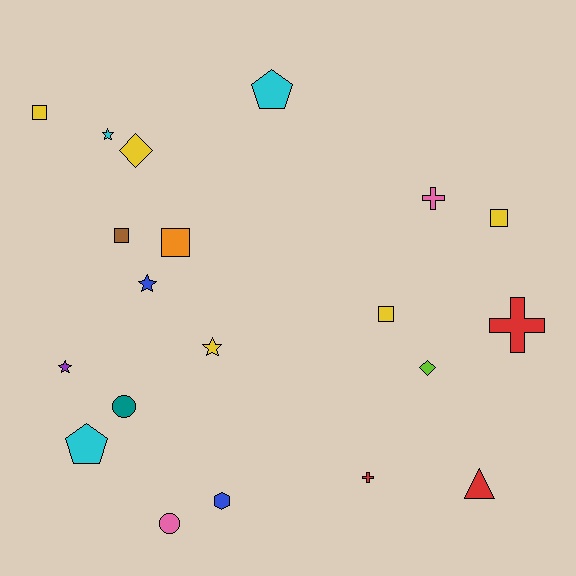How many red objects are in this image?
There are 3 red objects.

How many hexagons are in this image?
There is 1 hexagon.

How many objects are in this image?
There are 20 objects.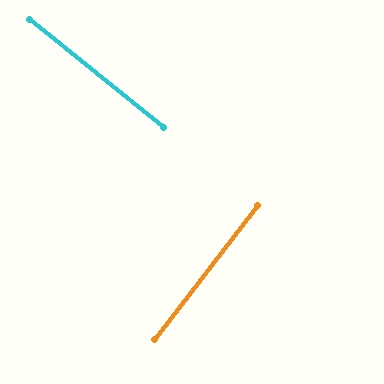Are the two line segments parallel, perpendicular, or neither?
Perpendicular — they meet at approximately 89°.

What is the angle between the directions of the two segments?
Approximately 89 degrees.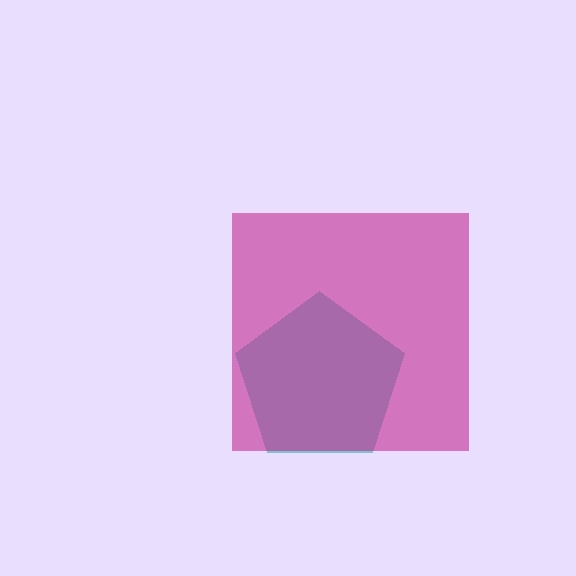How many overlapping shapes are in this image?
There are 2 overlapping shapes in the image.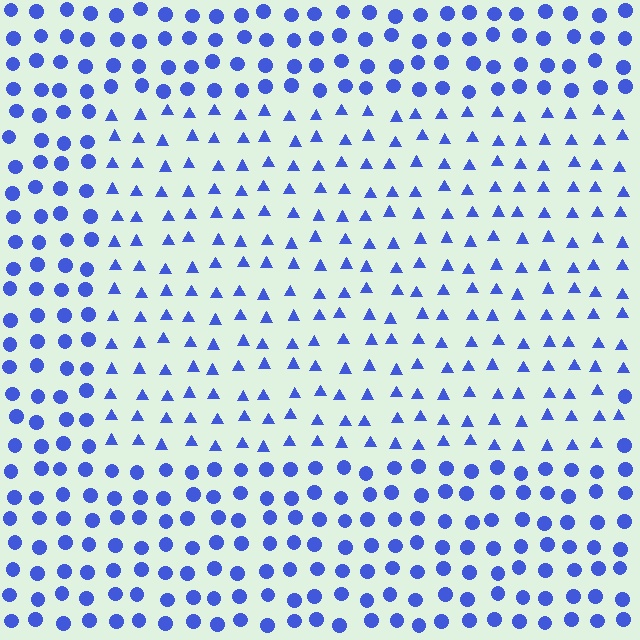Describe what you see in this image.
The image is filled with small blue elements arranged in a uniform grid. A rectangle-shaped region contains triangles, while the surrounding area contains circles. The boundary is defined purely by the change in element shape.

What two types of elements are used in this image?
The image uses triangles inside the rectangle region and circles outside it.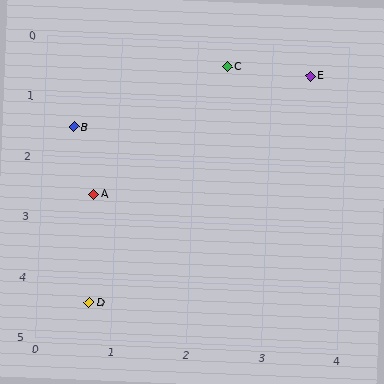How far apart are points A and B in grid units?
Points A and B are about 1.1 grid units apart.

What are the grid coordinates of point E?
Point E is at approximately (3.5, 0.5).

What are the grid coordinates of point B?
Point B is at approximately (0.4, 1.5).